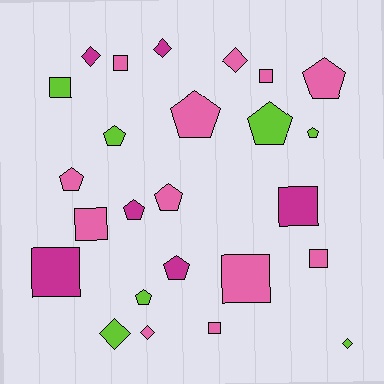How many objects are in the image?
There are 25 objects.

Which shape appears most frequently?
Pentagon, with 10 objects.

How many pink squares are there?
There are 6 pink squares.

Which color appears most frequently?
Pink, with 12 objects.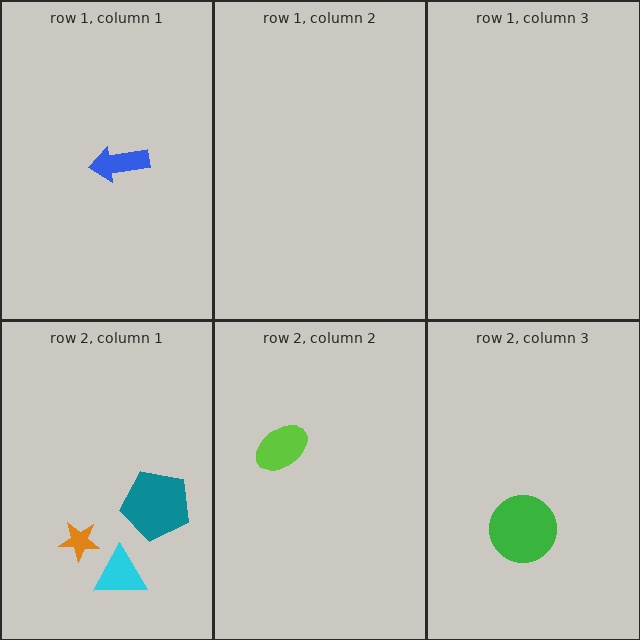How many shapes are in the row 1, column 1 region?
1.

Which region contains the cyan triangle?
The row 2, column 1 region.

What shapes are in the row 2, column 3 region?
The green circle.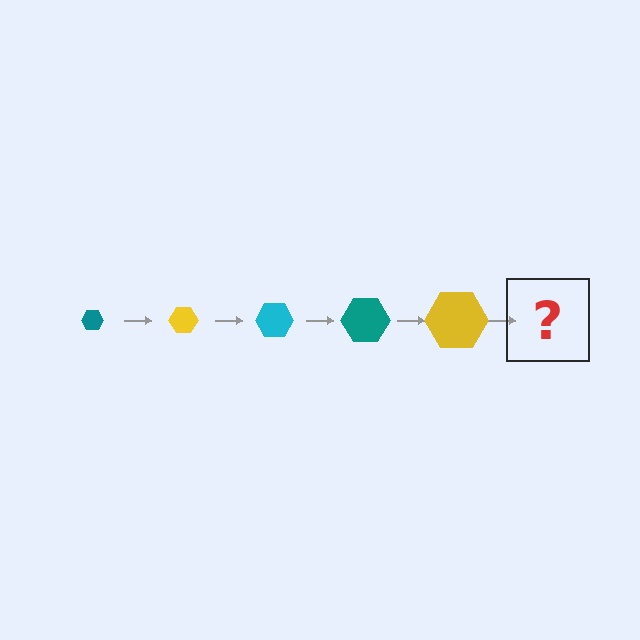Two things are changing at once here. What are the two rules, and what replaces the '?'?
The two rules are that the hexagon grows larger each step and the color cycles through teal, yellow, and cyan. The '?' should be a cyan hexagon, larger than the previous one.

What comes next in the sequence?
The next element should be a cyan hexagon, larger than the previous one.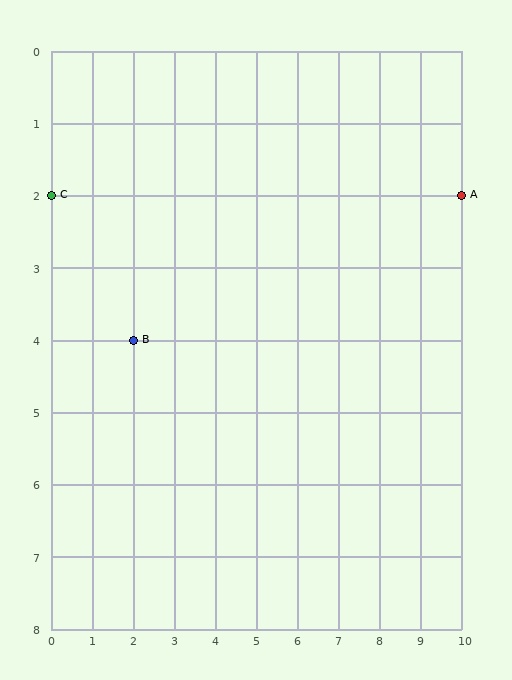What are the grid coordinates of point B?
Point B is at grid coordinates (2, 4).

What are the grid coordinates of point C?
Point C is at grid coordinates (0, 2).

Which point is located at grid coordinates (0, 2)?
Point C is at (0, 2).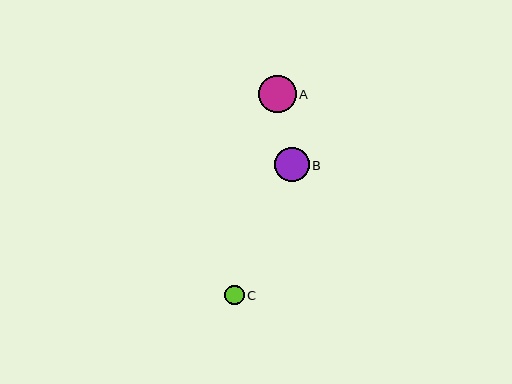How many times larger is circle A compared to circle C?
Circle A is approximately 1.9 times the size of circle C.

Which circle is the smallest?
Circle C is the smallest with a size of approximately 20 pixels.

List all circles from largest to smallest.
From largest to smallest: A, B, C.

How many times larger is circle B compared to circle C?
Circle B is approximately 1.7 times the size of circle C.